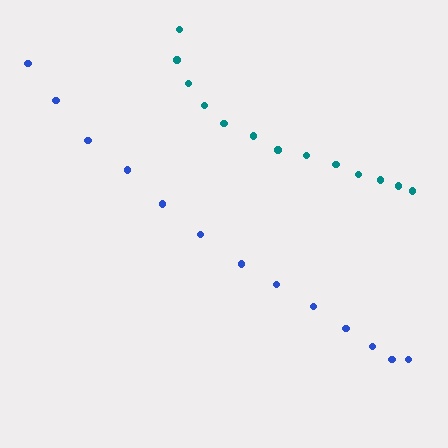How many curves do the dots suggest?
There are 2 distinct paths.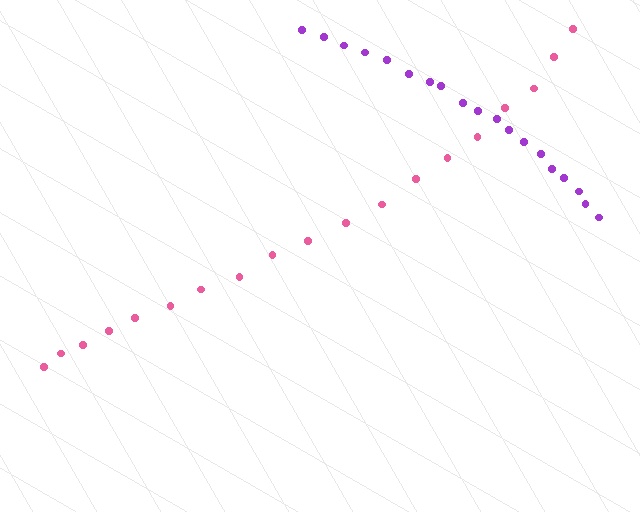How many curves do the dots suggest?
There are 2 distinct paths.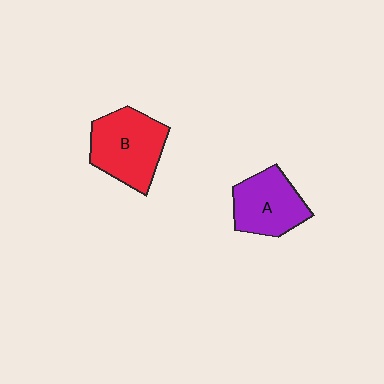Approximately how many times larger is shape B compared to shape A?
Approximately 1.2 times.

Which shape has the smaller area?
Shape A (purple).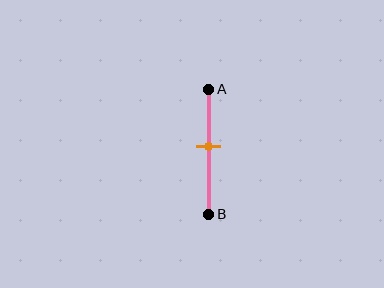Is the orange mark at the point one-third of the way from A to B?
No, the mark is at about 45% from A, not at the 33% one-third point.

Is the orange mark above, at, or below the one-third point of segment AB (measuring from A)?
The orange mark is below the one-third point of segment AB.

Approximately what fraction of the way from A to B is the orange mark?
The orange mark is approximately 45% of the way from A to B.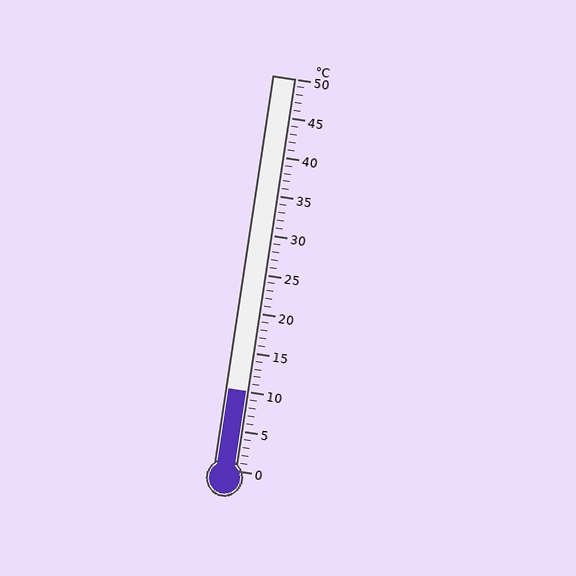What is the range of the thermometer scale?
The thermometer scale ranges from 0°C to 50°C.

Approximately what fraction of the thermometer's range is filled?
The thermometer is filled to approximately 20% of its range.